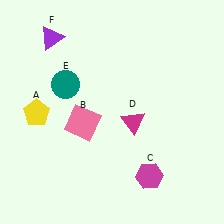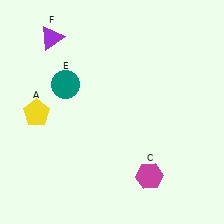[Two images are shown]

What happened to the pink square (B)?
The pink square (B) was removed in Image 2. It was in the bottom-left area of Image 1.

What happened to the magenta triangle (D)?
The magenta triangle (D) was removed in Image 2. It was in the bottom-right area of Image 1.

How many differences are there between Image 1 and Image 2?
There are 2 differences between the two images.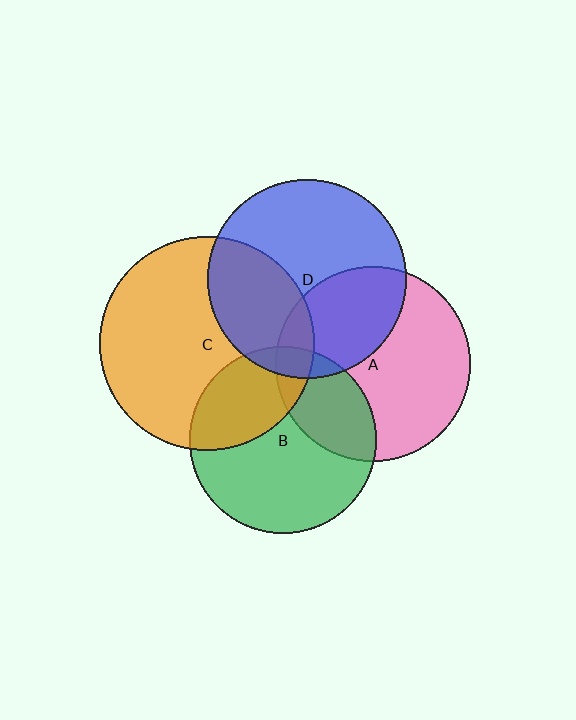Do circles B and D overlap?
Yes.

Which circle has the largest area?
Circle C (orange).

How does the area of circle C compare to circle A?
Approximately 1.2 times.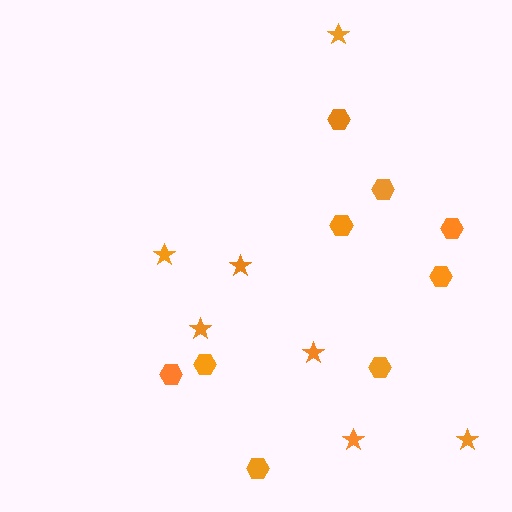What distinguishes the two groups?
There are 2 groups: one group of hexagons (9) and one group of stars (7).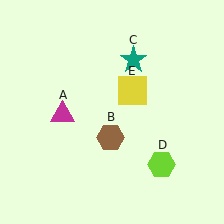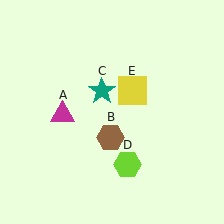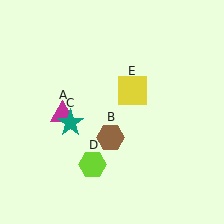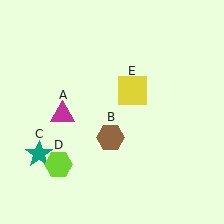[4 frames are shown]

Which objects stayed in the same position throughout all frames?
Magenta triangle (object A) and brown hexagon (object B) and yellow square (object E) remained stationary.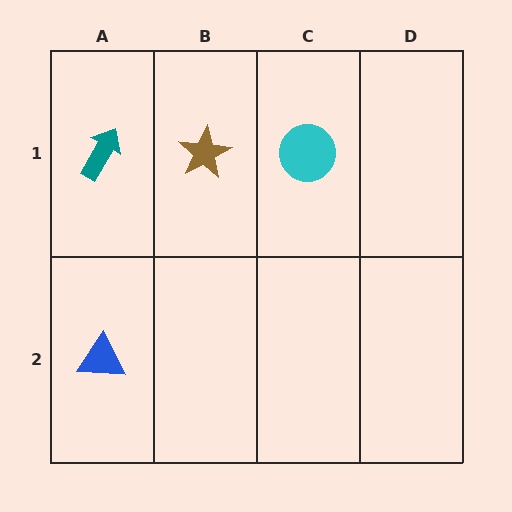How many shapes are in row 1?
3 shapes.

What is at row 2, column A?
A blue triangle.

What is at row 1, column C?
A cyan circle.